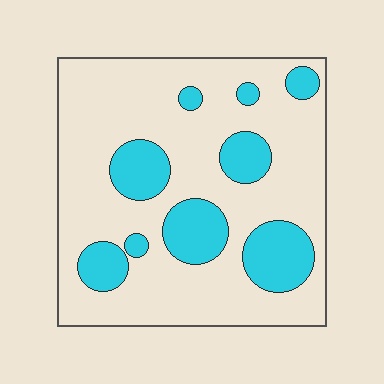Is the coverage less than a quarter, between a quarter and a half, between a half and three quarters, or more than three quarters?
Less than a quarter.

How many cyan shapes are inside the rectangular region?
9.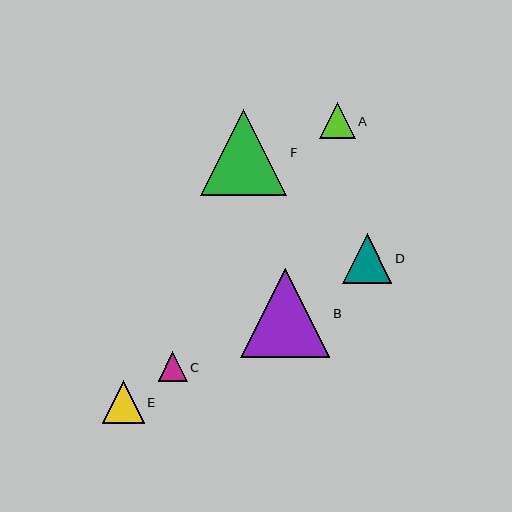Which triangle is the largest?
Triangle B is the largest with a size of approximately 89 pixels.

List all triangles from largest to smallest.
From largest to smallest: B, F, D, E, A, C.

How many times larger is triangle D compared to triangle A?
Triangle D is approximately 1.4 times the size of triangle A.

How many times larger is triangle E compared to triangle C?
Triangle E is approximately 1.4 times the size of triangle C.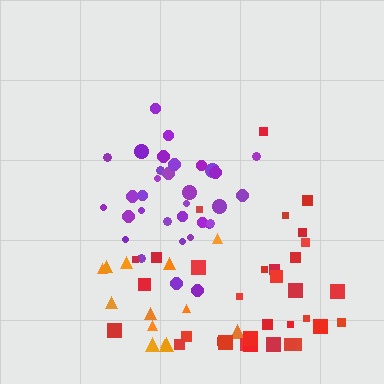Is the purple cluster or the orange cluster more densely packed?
Purple.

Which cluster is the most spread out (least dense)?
Orange.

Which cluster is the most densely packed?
Purple.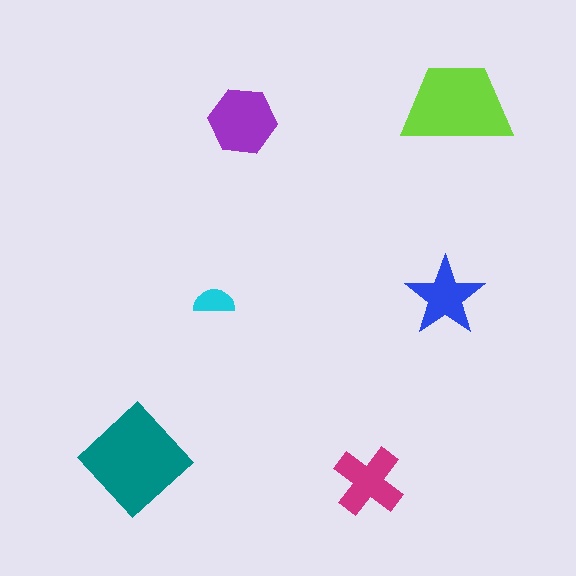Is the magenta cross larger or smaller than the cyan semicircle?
Larger.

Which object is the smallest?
The cyan semicircle.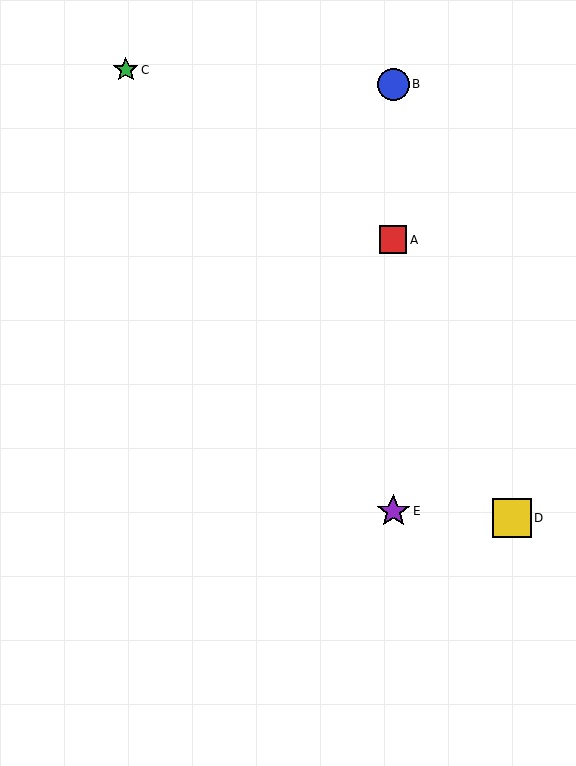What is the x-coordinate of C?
Object C is at x≈126.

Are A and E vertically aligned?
Yes, both are at x≈393.